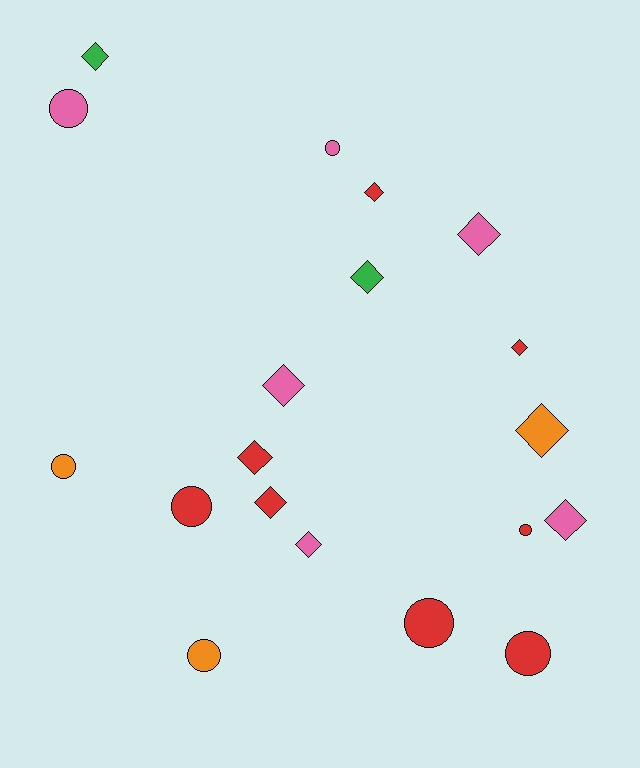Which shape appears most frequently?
Diamond, with 11 objects.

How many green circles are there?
There are no green circles.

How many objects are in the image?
There are 19 objects.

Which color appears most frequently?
Red, with 8 objects.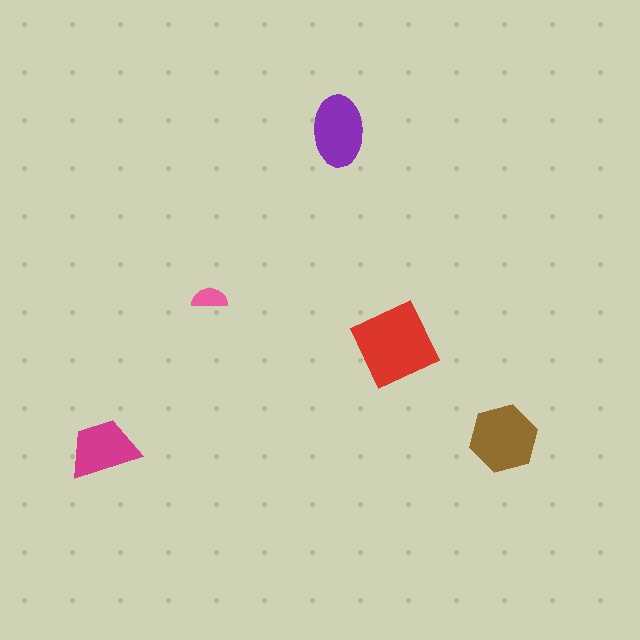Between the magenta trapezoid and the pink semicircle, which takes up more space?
The magenta trapezoid.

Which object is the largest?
The red diamond.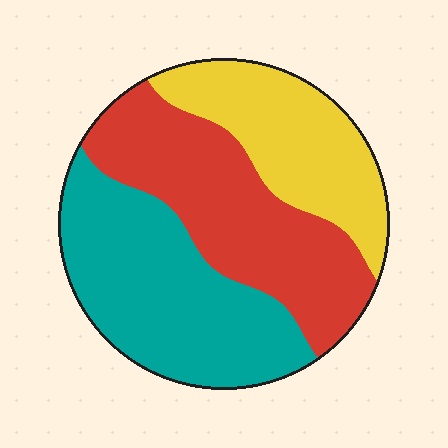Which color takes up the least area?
Yellow, at roughly 25%.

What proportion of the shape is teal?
Teal takes up about three eighths (3/8) of the shape.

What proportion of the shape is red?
Red takes up about three eighths (3/8) of the shape.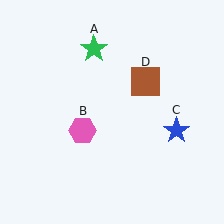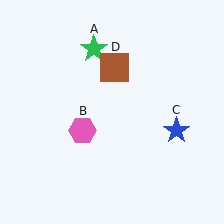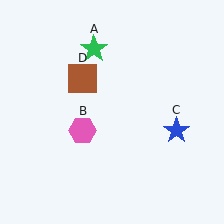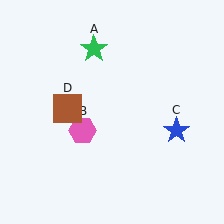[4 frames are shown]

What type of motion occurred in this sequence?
The brown square (object D) rotated counterclockwise around the center of the scene.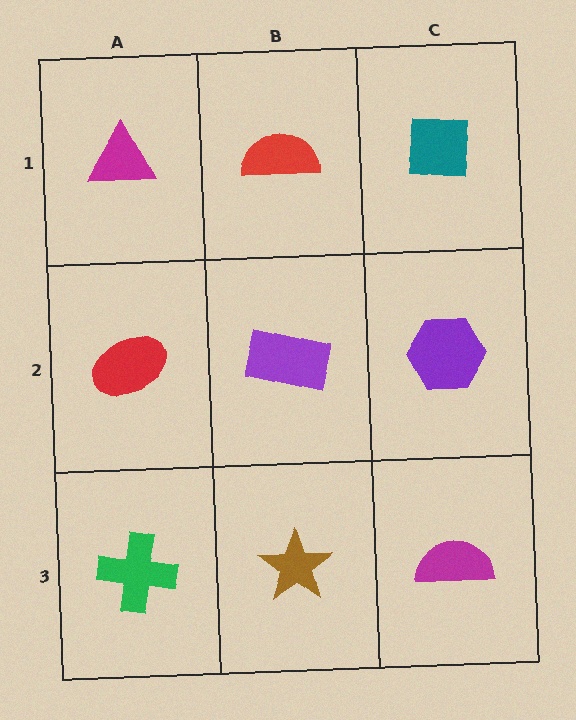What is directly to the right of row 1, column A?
A red semicircle.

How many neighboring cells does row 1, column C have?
2.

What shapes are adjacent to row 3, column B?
A purple rectangle (row 2, column B), a green cross (row 3, column A), a magenta semicircle (row 3, column C).